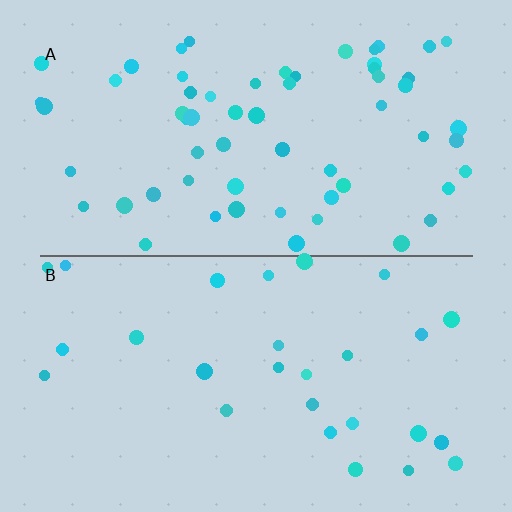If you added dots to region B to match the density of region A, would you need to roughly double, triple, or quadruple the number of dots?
Approximately double.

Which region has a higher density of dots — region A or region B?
A (the top).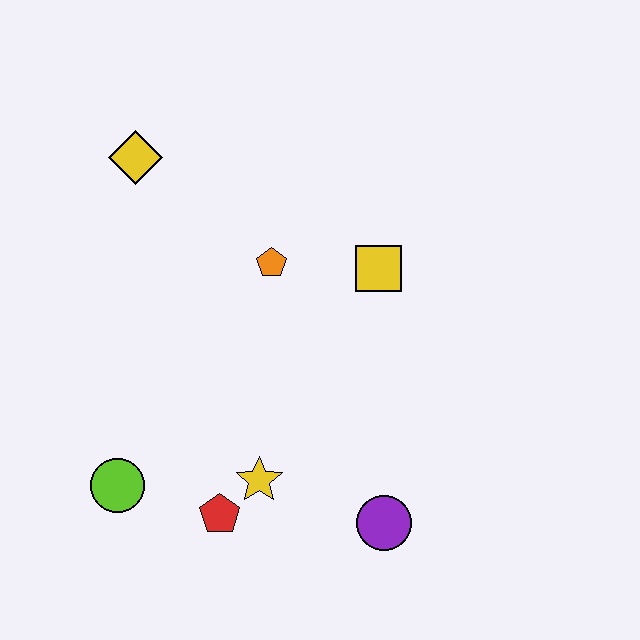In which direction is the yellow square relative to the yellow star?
The yellow square is above the yellow star.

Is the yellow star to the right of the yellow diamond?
Yes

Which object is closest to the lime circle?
The red pentagon is closest to the lime circle.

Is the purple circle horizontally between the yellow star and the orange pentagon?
No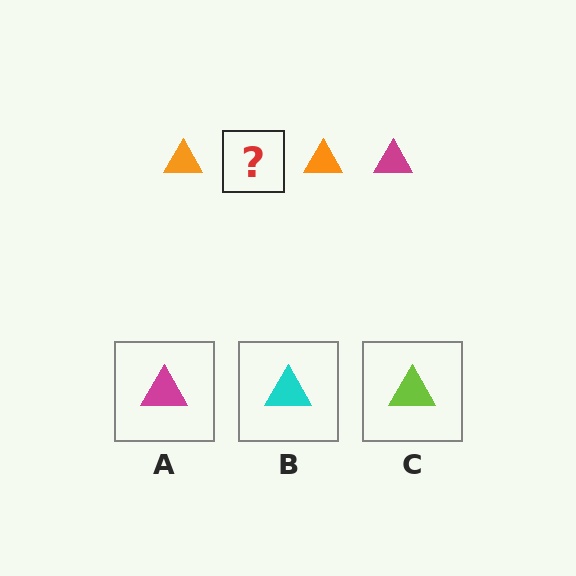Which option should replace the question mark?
Option A.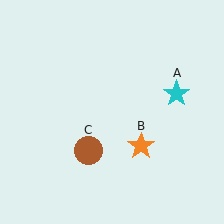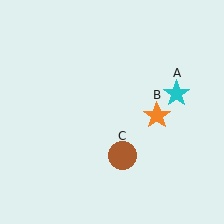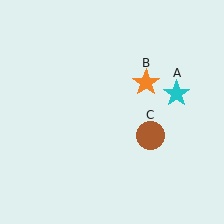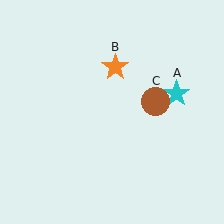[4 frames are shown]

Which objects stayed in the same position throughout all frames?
Cyan star (object A) remained stationary.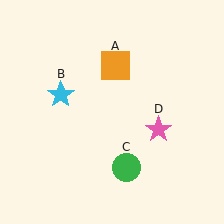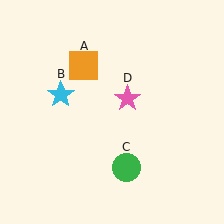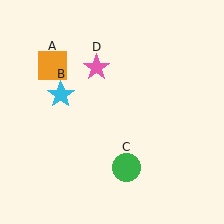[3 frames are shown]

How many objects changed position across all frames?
2 objects changed position: orange square (object A), pink star (object D).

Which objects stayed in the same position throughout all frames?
Cyan star (object B) and green circle (object C) remained stationary.